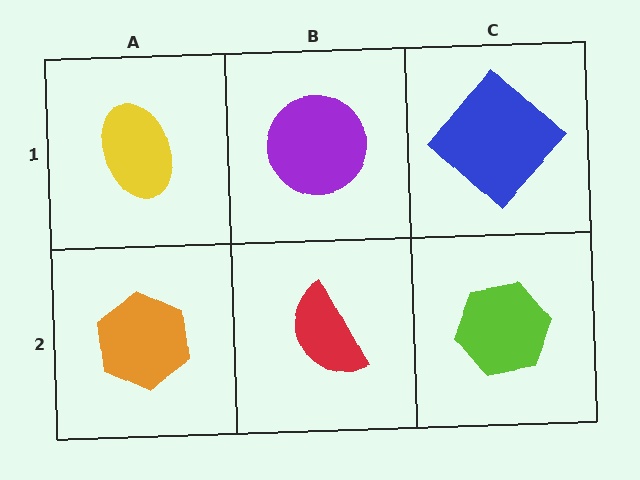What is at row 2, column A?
An orange hexagon.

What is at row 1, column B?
A purple circle.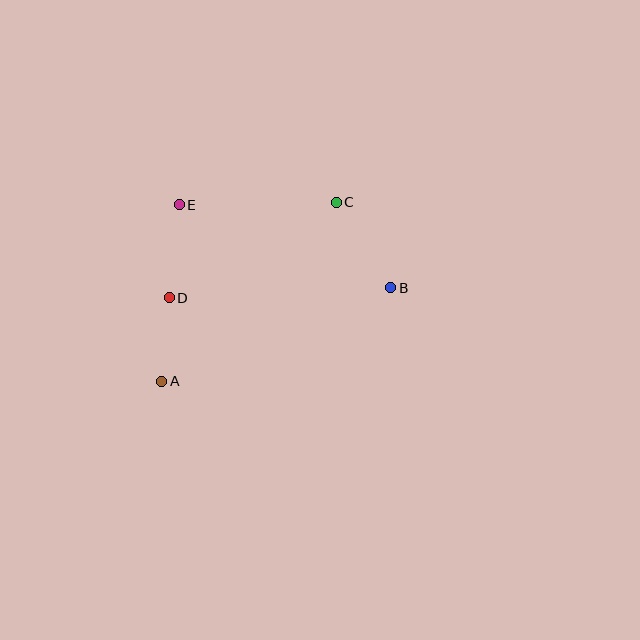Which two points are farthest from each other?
Points A and C are farthest from each other.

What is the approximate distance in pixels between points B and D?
The distance between B and D is approximately 222 pixels.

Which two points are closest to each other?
Points A and D are closest to each other.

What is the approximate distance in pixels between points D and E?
The distance between D and E is approximately 94 pixels.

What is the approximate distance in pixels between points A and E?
The distance between A and E is approximately 178 pixels.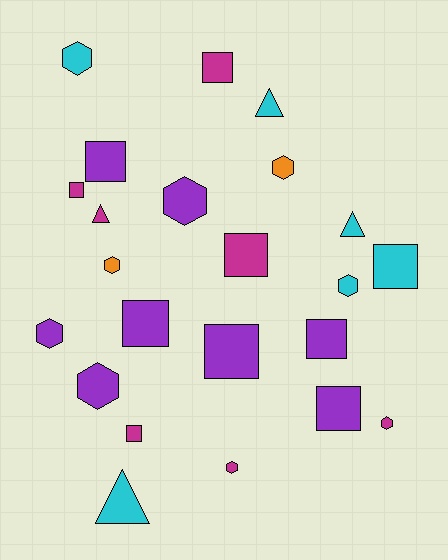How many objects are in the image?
There are 23 objects.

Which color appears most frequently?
Purple, with 8 objects.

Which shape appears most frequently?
Square, with 10 objects.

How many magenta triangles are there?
There is 1 magenta triangle.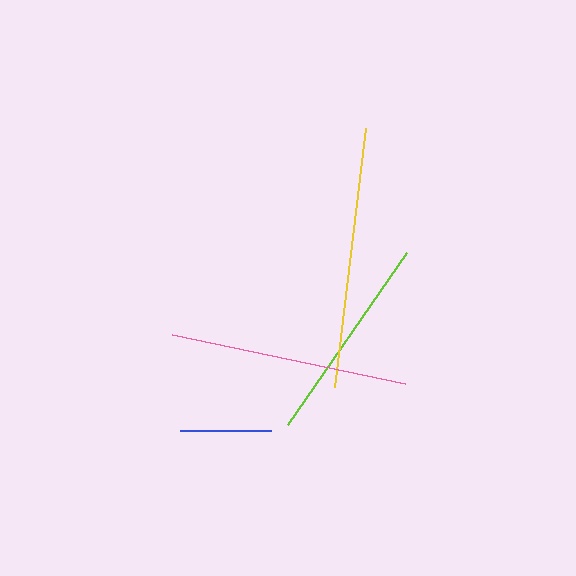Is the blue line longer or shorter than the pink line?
The pink line is longer than the blue line.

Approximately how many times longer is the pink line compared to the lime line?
The pink line is approximately 1.1 times the length of the lime line.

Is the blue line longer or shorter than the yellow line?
The yellow line is longer than the blue line.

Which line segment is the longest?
The yellow line is the longest at approximately 260 pixels.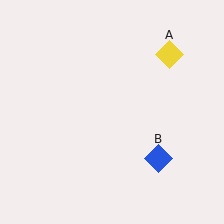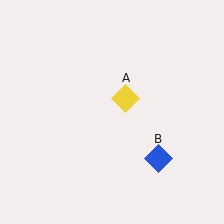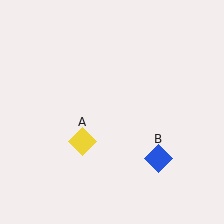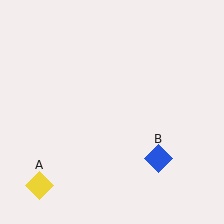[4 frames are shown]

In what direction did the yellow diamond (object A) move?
The yellow diamond (object A) moved down and to the left.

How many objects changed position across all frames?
1 object changed position: yellow diamond (object A).